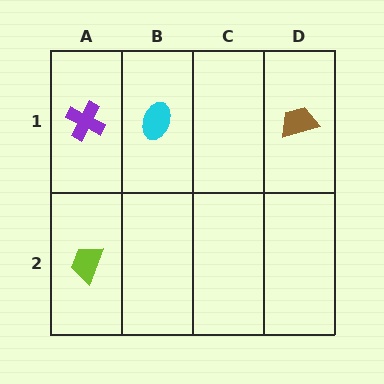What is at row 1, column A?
A purple cross.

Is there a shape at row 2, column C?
No, that cell is empty.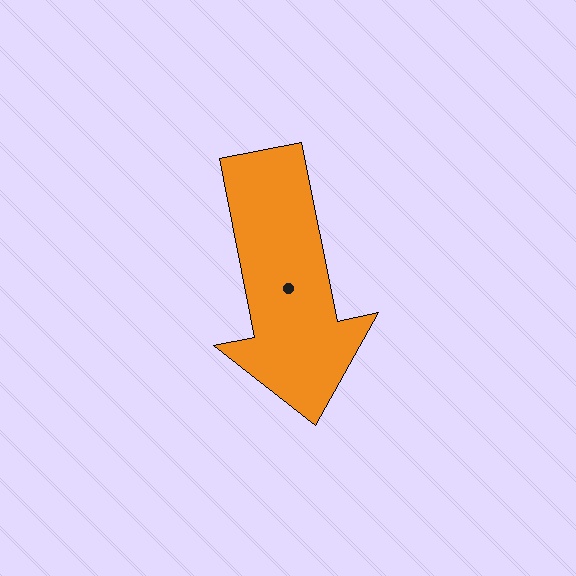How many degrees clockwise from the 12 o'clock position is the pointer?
Approximately 169 degrees.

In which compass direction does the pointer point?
South.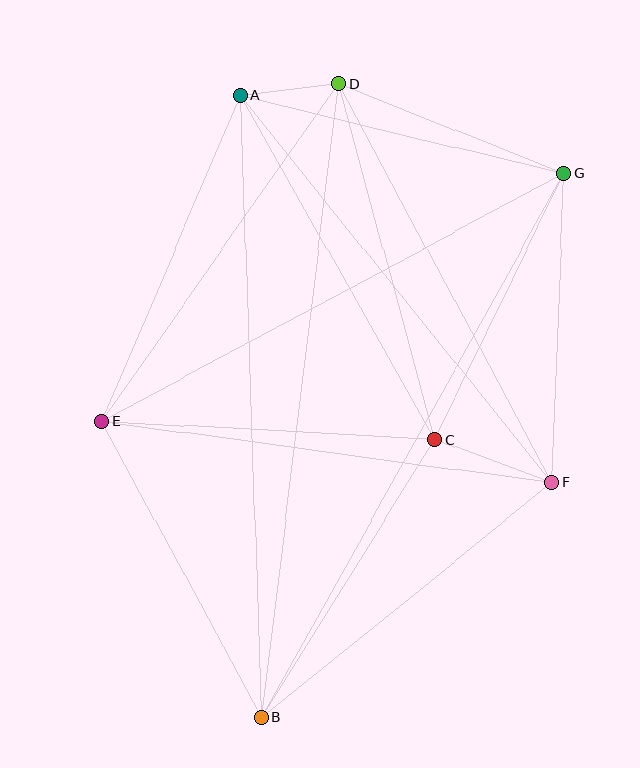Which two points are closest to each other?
Points A and D are closest to each other.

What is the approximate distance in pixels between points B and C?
The distance between B and C is approximately 328 pixels.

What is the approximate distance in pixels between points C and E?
The distance between C and E is approximately 334 pixels.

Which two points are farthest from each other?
Points B and D are farthest from each other.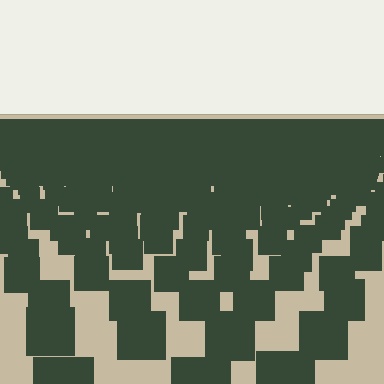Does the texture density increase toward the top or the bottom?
Density increases toward the top.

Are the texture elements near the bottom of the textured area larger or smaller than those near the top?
Larger. Near the bottom, elements are closer to the viewer and appear at a bigger on-screen size.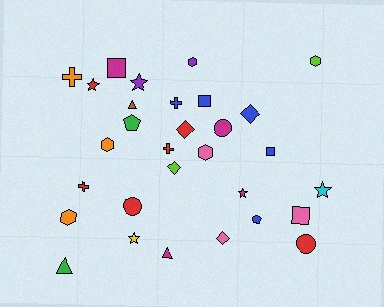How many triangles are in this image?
There are 3 triangles.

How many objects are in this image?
There are 30 objects.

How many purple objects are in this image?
There are 2 purple objects.